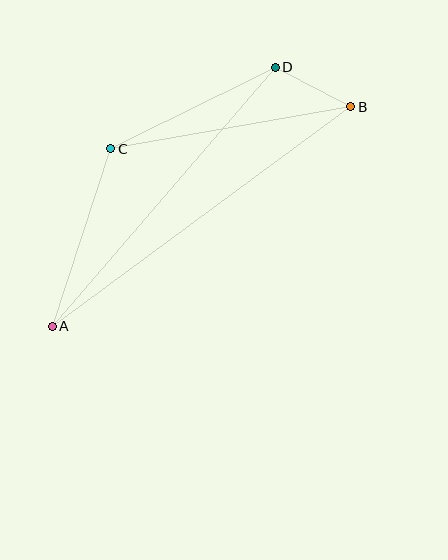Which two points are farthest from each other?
Points A and B are farthest from each other.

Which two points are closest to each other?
Points B and D are closest to each other.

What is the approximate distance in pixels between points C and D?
The distance between C and D is approximately 184 pixels.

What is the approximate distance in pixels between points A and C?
The distance between A and C is approximately 187 pixels.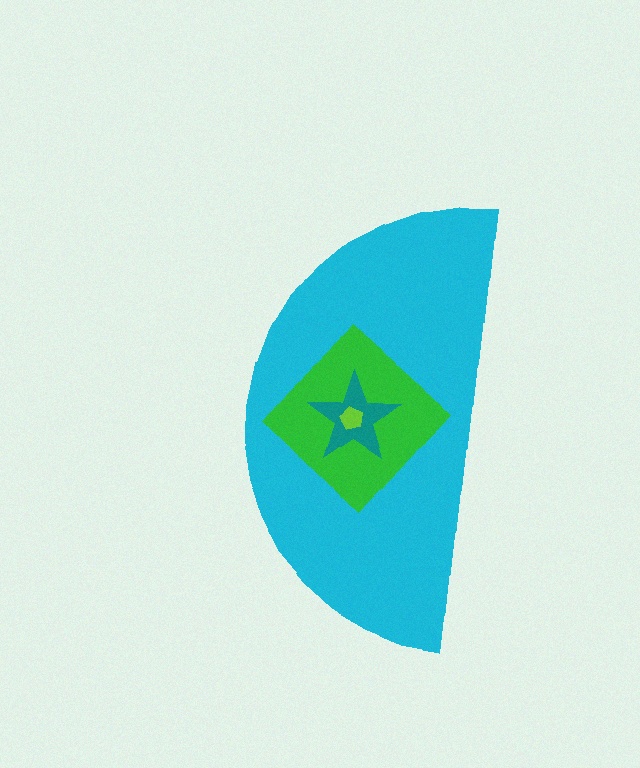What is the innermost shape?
The lime pentagon.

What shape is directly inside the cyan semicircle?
The green diamond.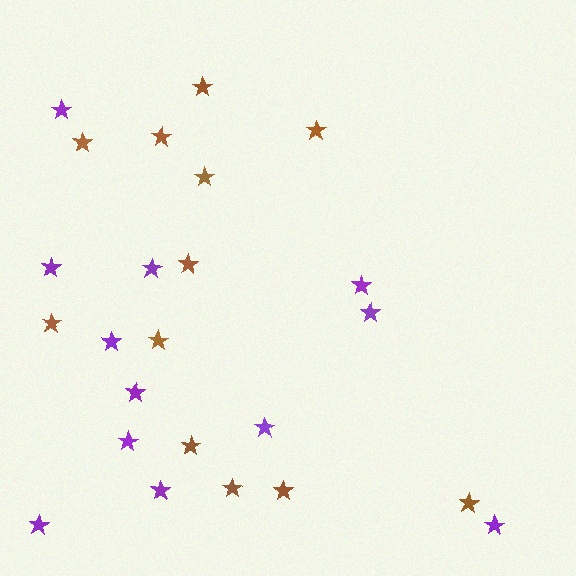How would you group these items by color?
There are 2 groups: one group of brown stars (12) and one group of purple stars (12).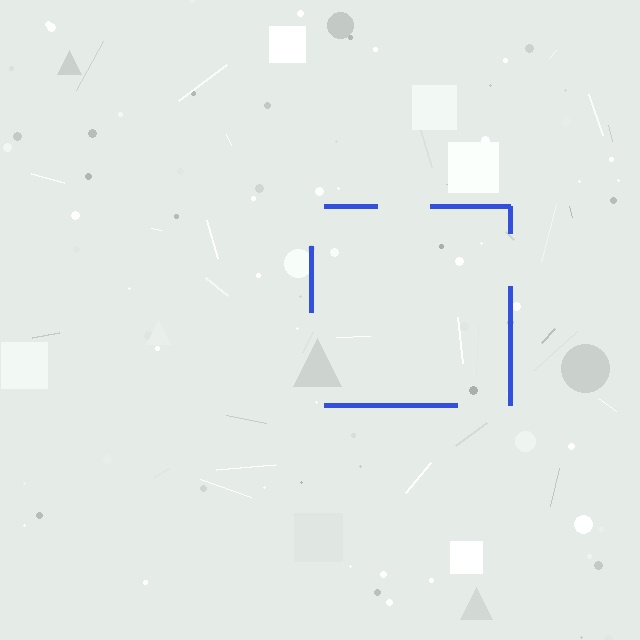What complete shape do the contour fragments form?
The contour fragments form a square.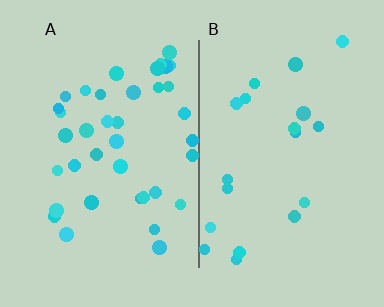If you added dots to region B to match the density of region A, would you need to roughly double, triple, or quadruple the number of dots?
Approximately double.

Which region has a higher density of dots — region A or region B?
A (the left).